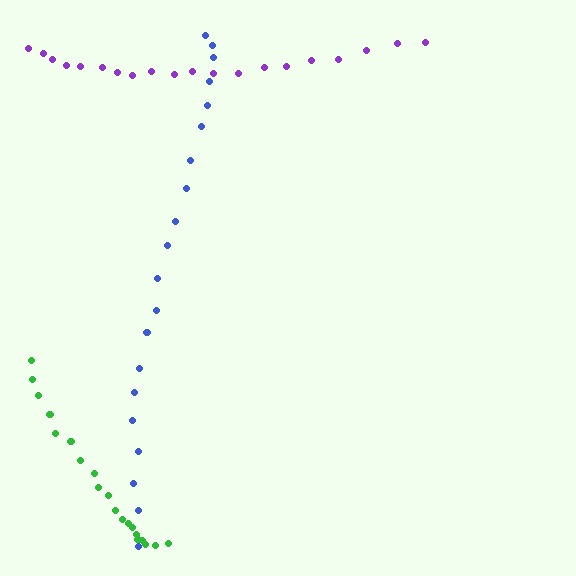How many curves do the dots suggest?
There are 3 distinct paths.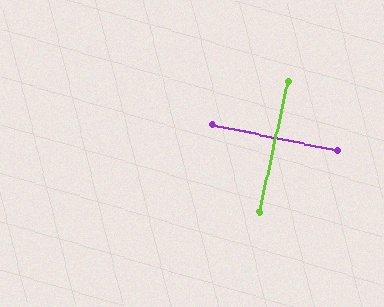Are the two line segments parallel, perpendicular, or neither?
Perpendicular — they meet at approximately 89°.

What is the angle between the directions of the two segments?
Approximately 89 degrees.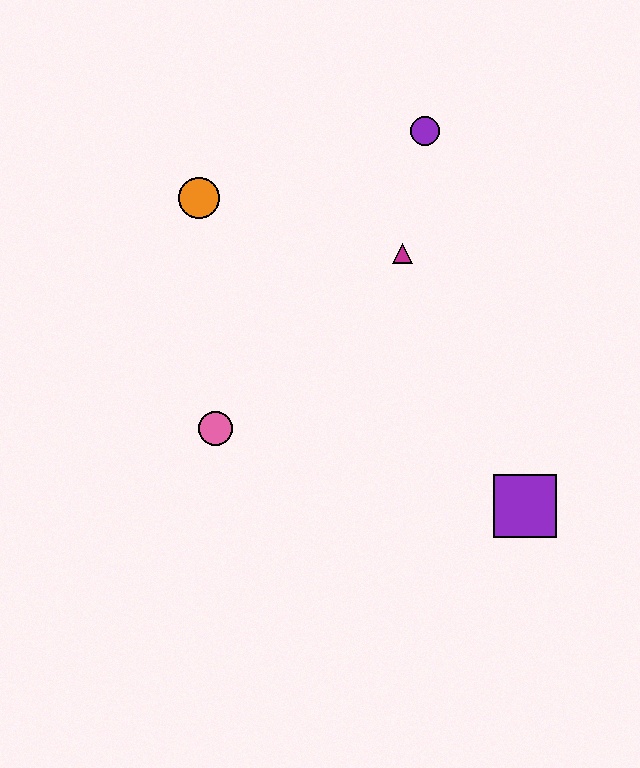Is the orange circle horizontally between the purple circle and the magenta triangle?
No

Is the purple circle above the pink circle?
Yes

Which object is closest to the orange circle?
The magenta triangle is closest to the orange circle.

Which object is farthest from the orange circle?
The purple square is farthest from the orange circle.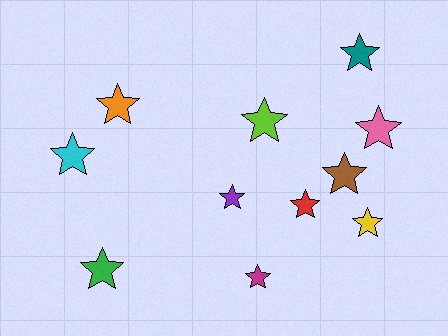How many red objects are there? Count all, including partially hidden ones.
There is 1 red object.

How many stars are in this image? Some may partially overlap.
There are 11 stars.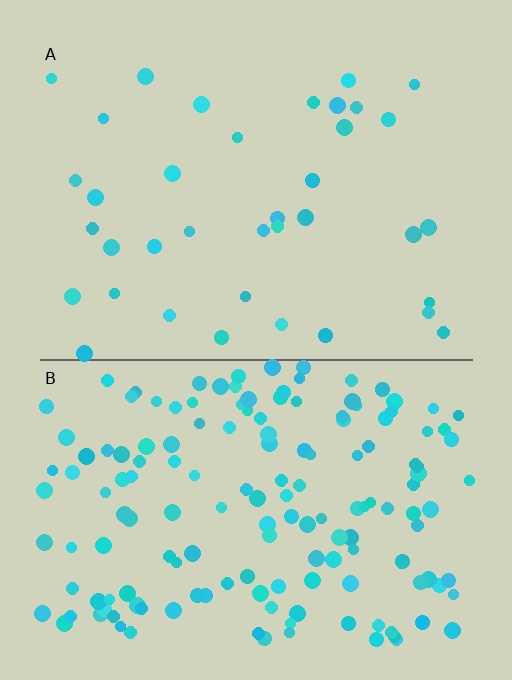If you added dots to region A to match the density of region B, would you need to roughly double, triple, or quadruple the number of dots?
Approximately quadruple.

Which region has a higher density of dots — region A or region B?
B (the bottom).